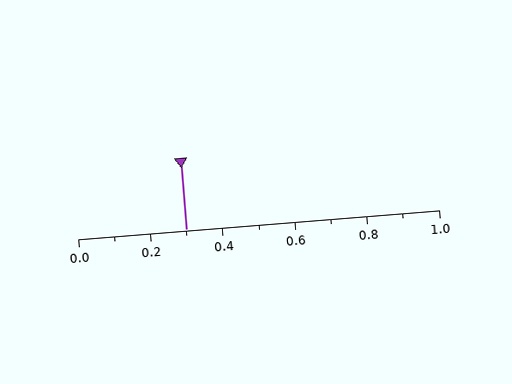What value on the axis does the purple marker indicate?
The marker indicates approximately 0.3.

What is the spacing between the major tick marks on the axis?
The major ticks are spaced 0.2 apart.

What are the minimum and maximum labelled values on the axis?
The axis runs from 0.0 to 1.0.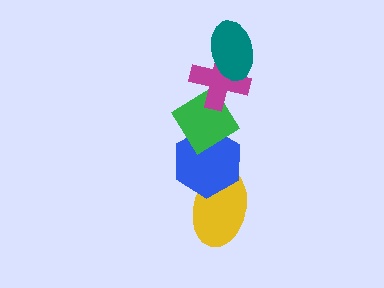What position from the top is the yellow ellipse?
The yellow ellipse is 5th from the top.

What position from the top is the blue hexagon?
The blue hexagon is 4th from the top.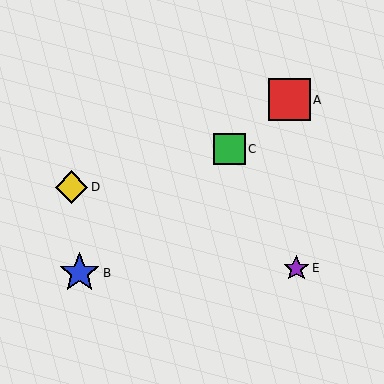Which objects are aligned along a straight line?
Objects A, B, C are aligned along a straight line.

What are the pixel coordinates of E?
Object E is at (296, 268).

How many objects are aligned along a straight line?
3 objects (A, B, C) are aligned along a straight line.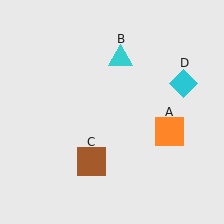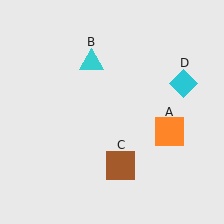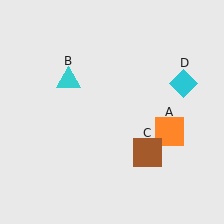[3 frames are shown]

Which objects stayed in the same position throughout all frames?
Orange square (object A) and cyan diamond (object D) remained stationary.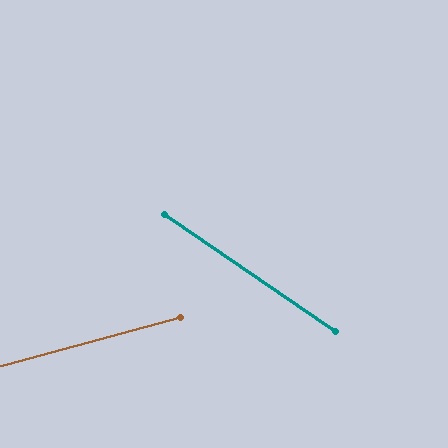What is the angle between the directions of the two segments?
Approximately 50 degrees.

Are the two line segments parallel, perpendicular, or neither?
Neither parallel nor perpendicular — they differ by about 50°.